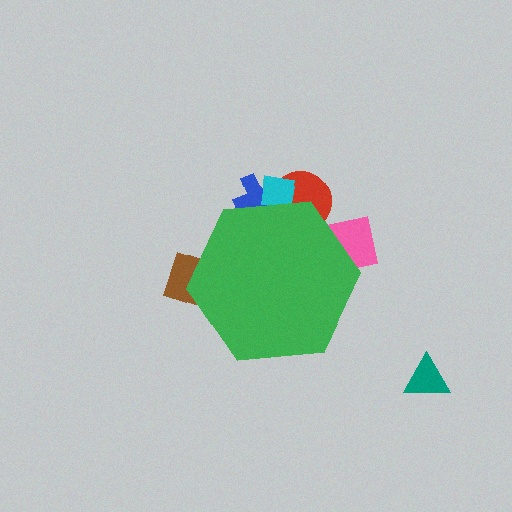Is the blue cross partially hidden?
Yes, the blue cross is partially hidden behind the green hexagon.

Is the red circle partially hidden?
Yes, the red circle is partially hidden behind the green hexagon.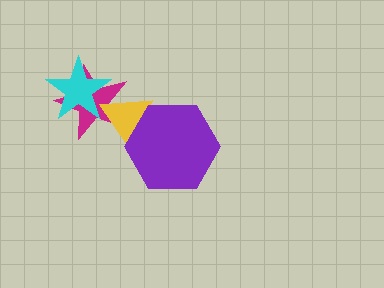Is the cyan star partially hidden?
Yes, it is partially covered by another shape.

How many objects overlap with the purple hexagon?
1 object overlaps with the purple hexagon.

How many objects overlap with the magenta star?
2 objects overlap with the magenta star.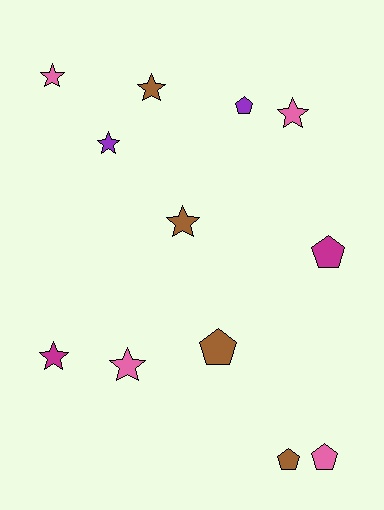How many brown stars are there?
There are 2 brown stars.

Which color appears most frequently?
Pink, with 4 objects.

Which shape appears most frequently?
Star, with 7 objects.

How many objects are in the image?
There are 12 objects.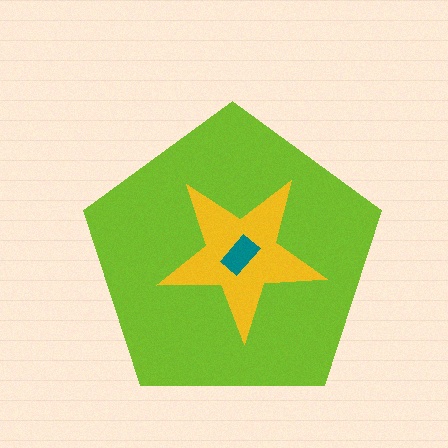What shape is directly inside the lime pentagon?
The yellow star.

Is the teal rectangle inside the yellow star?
Yes.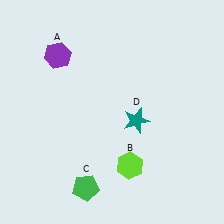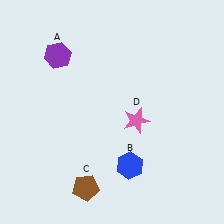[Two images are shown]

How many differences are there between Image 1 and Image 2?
There are 3 differences between the two images.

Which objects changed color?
B changed from lime to blue. C changed from green to brown. D changed from teal to pink.